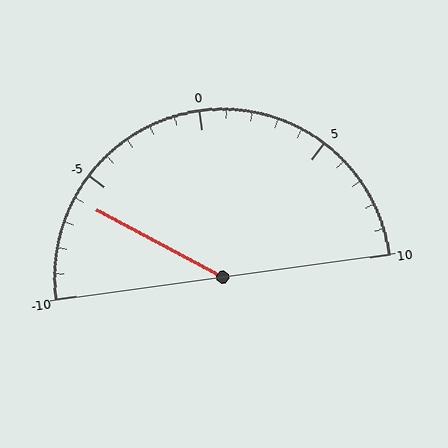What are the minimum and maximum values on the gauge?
The gauge ranges from -10 to 10.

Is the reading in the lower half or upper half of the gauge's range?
The reading is in the lower half of the range (-10 to 10).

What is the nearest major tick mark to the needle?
The nearest major tick mark is -5.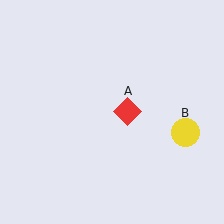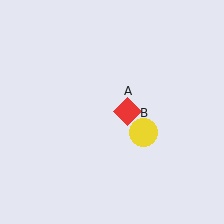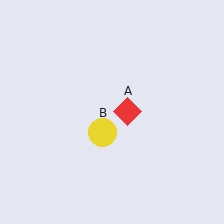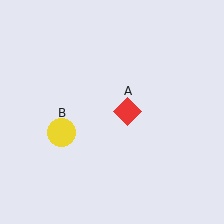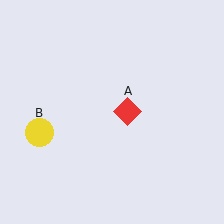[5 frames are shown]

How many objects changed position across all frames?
1 object changed position: yellow circle (object B).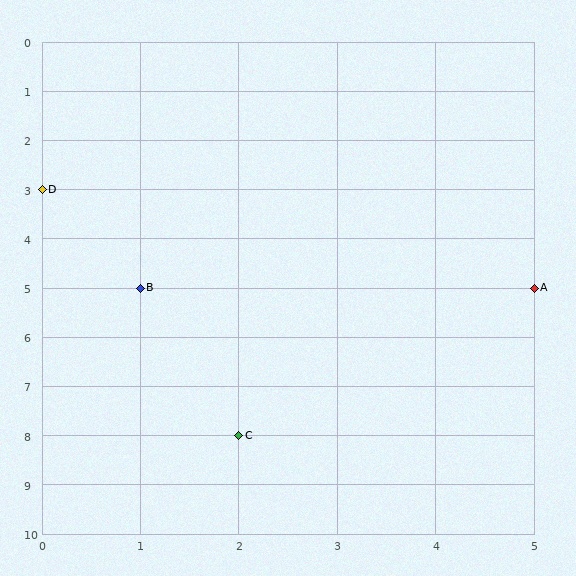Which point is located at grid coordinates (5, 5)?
Point A is at (5, 5).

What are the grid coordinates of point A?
Point A is at grid coordinates (5, 5).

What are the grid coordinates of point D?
Point D is at grid coordinates (0, 3).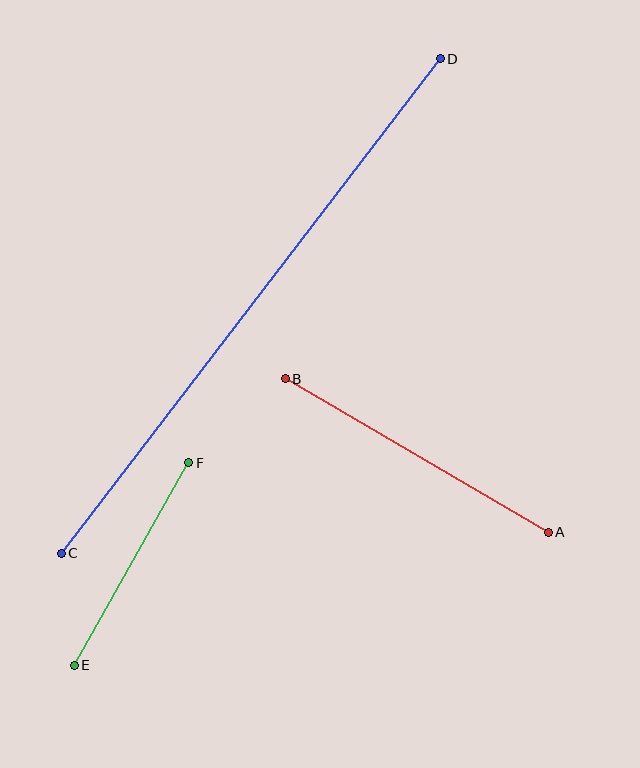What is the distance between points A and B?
The distance is approximately 305 pixels.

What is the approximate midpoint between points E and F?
The midpoint is at approximately (132, 564) pixels.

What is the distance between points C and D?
The distance is approximately 623 pixels.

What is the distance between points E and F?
The distance is approximately 232 pixels.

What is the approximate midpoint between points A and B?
The midpoint is at approximately (417, 455) pixels.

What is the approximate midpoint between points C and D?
The midpoint is at approximately (251, 306) pixels.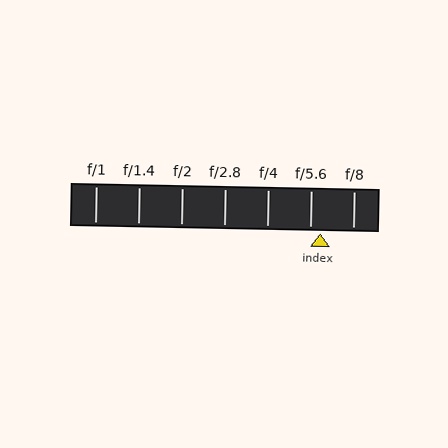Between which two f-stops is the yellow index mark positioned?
The index mark is between f/5.6 and f/8.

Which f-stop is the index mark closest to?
The index mark is closest to f/5.6.